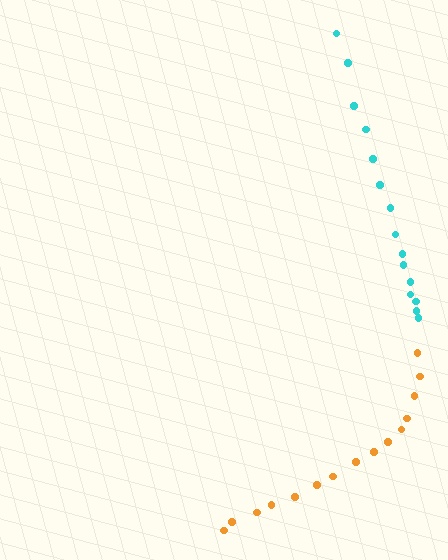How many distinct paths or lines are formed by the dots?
There are 2 distinct paths.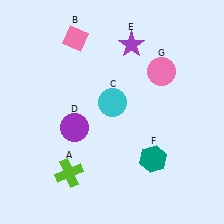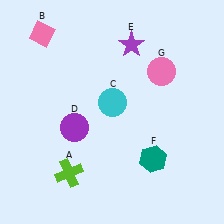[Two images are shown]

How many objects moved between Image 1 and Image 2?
1 object moved between the two images.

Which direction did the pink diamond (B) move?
The pink diamond (B) moved left.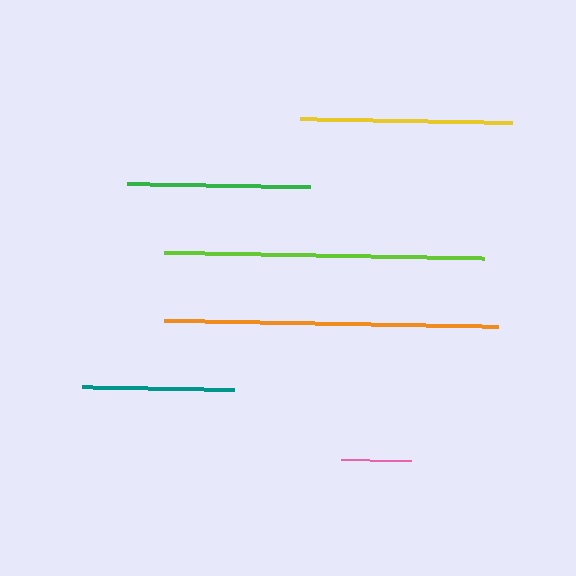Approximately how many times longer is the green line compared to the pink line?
The green line is approximately 2.6 times the length of the pink line.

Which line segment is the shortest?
The pink line is the shortest at approximately 70 pixels.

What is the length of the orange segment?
The orange segment is approximately 335 pixels long.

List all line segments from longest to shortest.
From longest to shortest: orange, lime, yellow, green, teal, pink.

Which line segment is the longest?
The orange line is the longest at approximately 335 pixels.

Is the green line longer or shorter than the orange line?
The orange line is longer than the green line.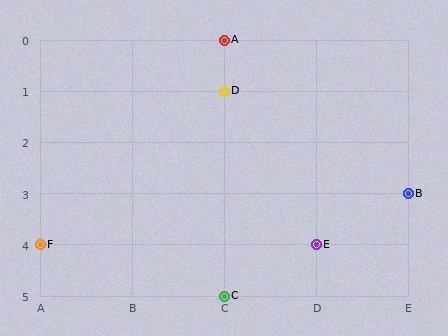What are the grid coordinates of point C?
Point C is at grid coordinates (C, 5).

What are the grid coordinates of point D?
Point D is at grid coordinates (C, 1).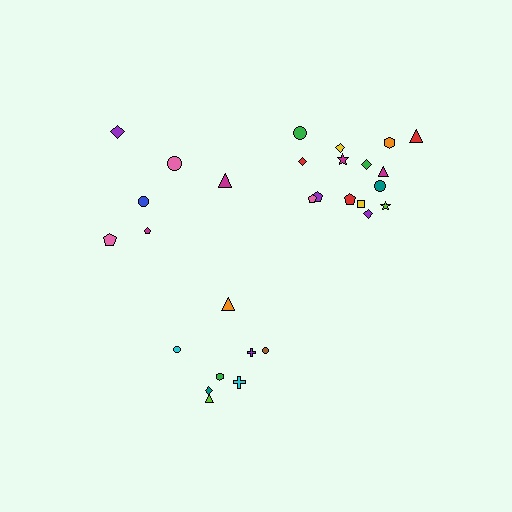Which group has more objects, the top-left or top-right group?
The top-right group.